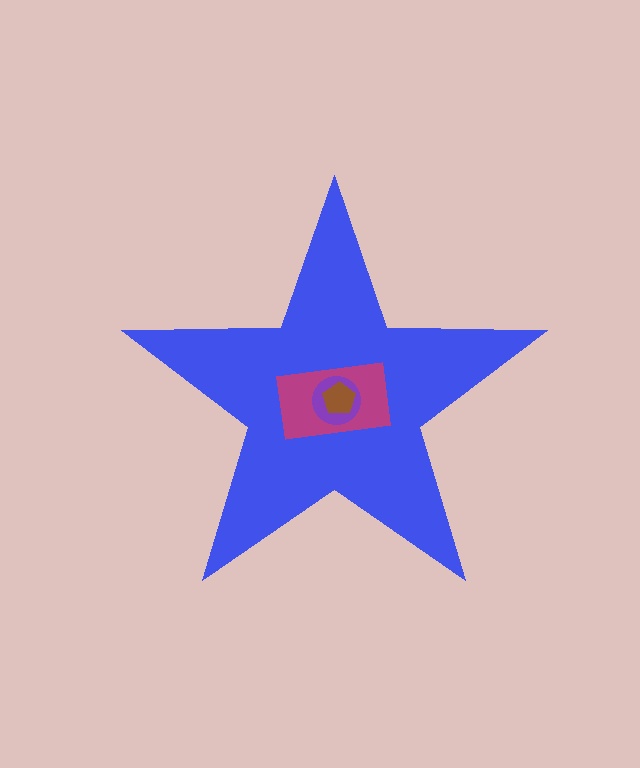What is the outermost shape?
The blue star.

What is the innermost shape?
The brown pentagon.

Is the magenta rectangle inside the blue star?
Yes.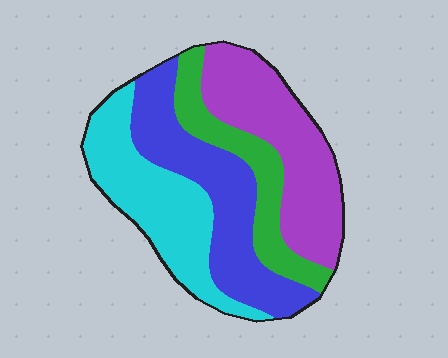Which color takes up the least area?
Green, at roughly 15%.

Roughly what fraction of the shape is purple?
Purple covers around 30% of the shape.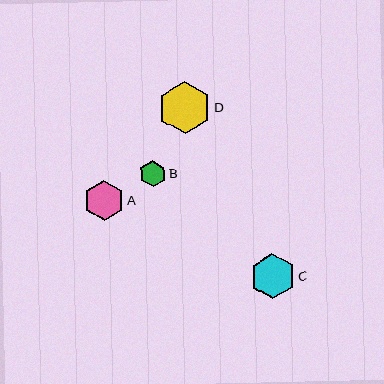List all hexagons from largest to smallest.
From largest to smallest: D, C, A, B.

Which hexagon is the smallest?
Hexagon B is the smallest with a size of approximately 26 pixels.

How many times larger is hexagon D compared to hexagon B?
Hexagon D is approximately 2.0 times the size of hexagon B.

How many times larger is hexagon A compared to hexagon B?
Hexagon A is approximately 1.5 times the size of hexagon B.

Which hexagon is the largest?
Hexagon D is the largest with a size of approximately 53 pixels.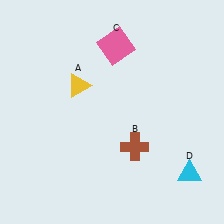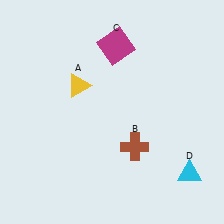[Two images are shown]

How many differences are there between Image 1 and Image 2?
There is 1 difference between the two images.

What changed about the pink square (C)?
In Image 1, C is pink. In Image 2, it changed to magenta.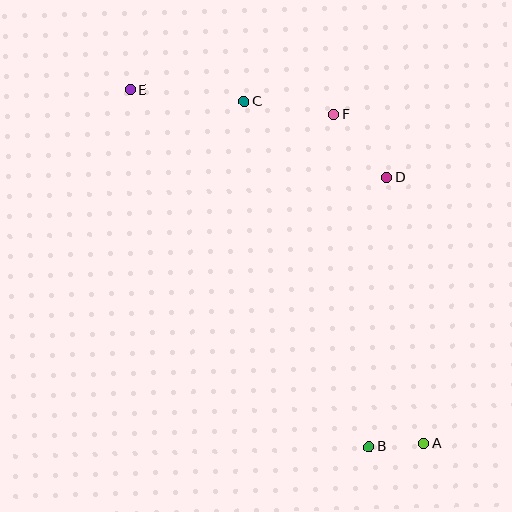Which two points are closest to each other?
Points A and B are closest to each other.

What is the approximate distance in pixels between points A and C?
The distance between A and C is approximately 386 pixels.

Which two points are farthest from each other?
Points A and E are farthest from each other.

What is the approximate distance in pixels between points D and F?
The distance between D and F is approximately 82 pixels.